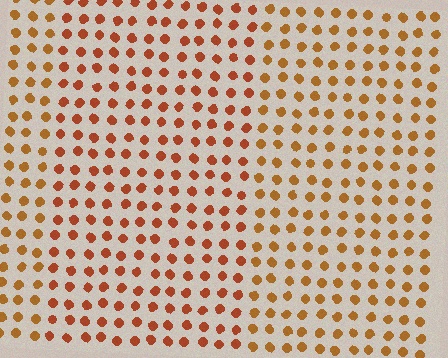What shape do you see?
I see a rectangle.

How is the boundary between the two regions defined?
The boundary is defined purely by a slight shift in hue (about 19 degrees). Spacing, size, and orientation are identical on both sides.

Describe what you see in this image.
The image is filled with small brown elements in a uniform arrangement. A rectangle-shaped region is visible where the elements are tinted to a slightly different hue, forming a subtle color boundary.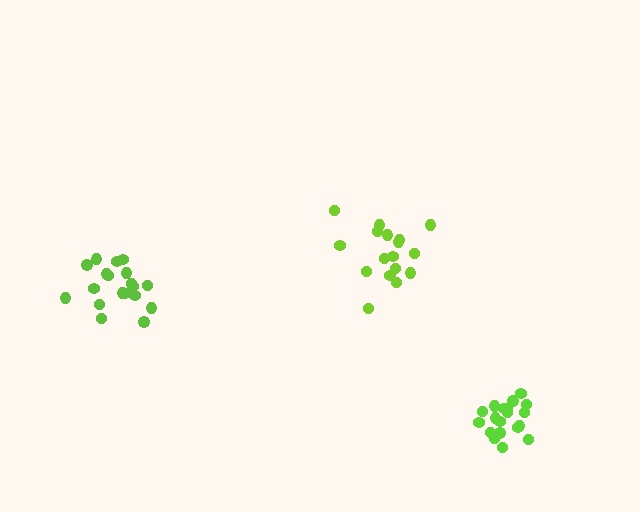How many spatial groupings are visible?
There are 3 spatial groupings.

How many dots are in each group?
Group 1: 19 dots, Group 2: 19 dots, Group 3: 17 dots (55 total).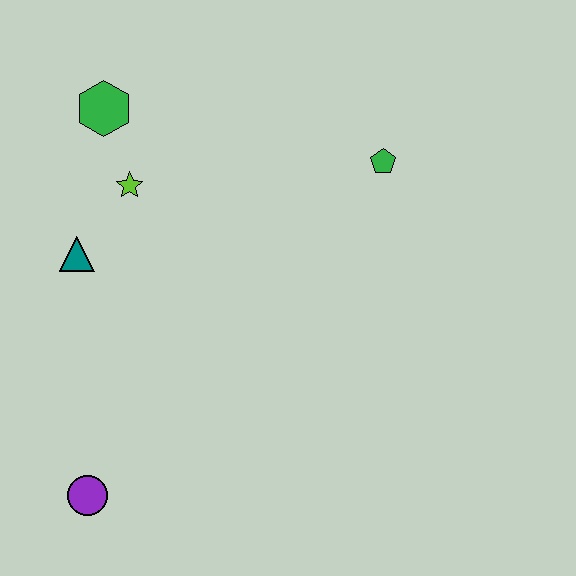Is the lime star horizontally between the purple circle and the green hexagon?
No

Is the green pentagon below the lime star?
No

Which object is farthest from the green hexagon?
The purple circle is farthest from the green hexagon.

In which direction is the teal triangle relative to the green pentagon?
The teal triangle is to the left of the green pentagon.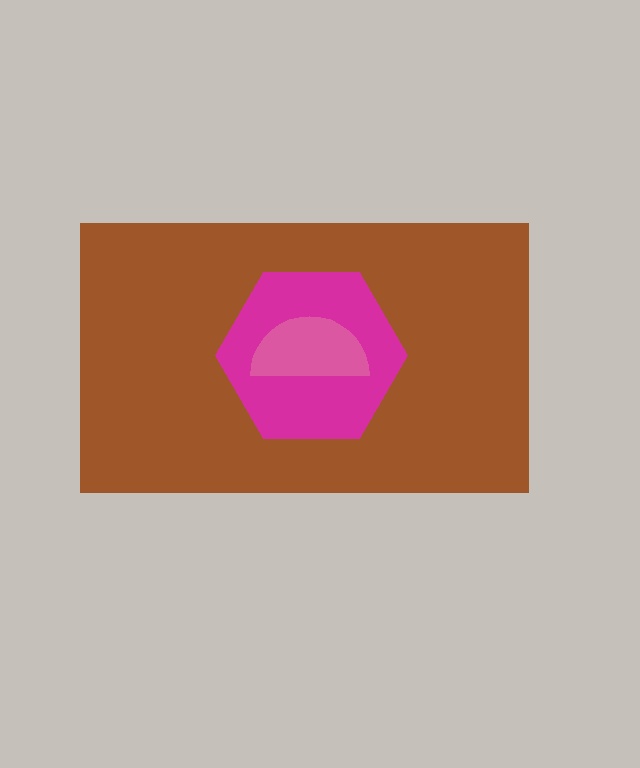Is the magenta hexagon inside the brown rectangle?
Yes.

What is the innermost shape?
The pink semicircle.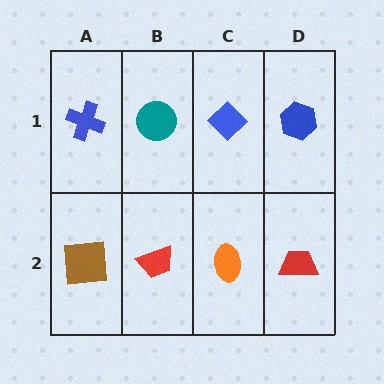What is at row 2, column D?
A red trapezoid.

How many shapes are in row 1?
4 shapes.